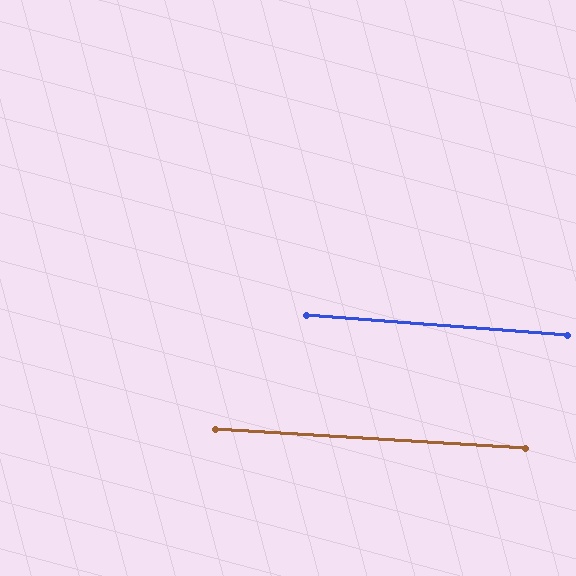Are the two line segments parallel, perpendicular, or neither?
Parallel — their directions differ by only 1.0°.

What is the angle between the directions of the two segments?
Approximately 1 degree.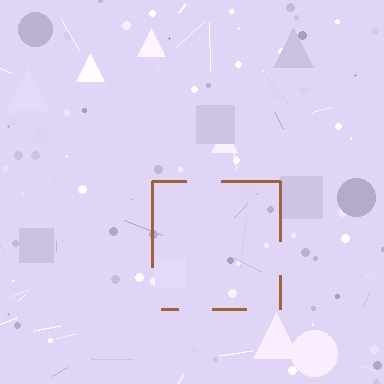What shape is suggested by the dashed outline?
The dashed outline suggests a square.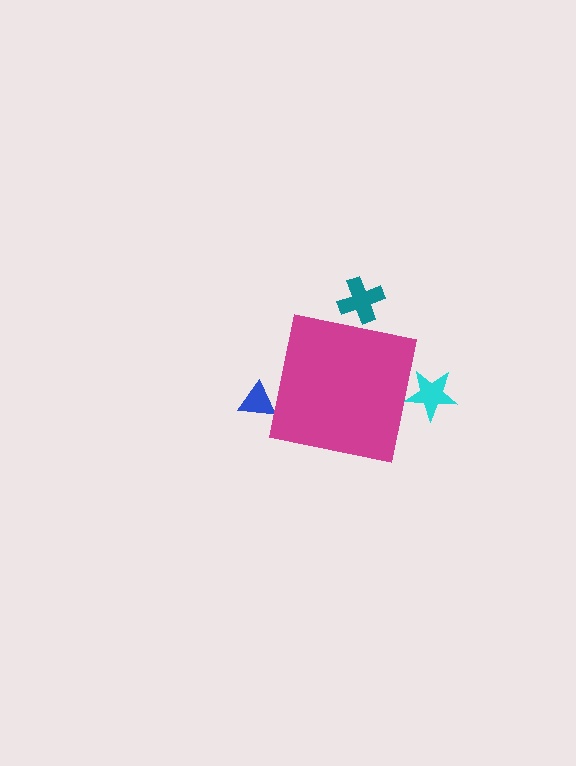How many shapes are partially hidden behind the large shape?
3 shapes are partially hidden.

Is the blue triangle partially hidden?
Yes, the blue triangle is partially hidden behind the magenta square.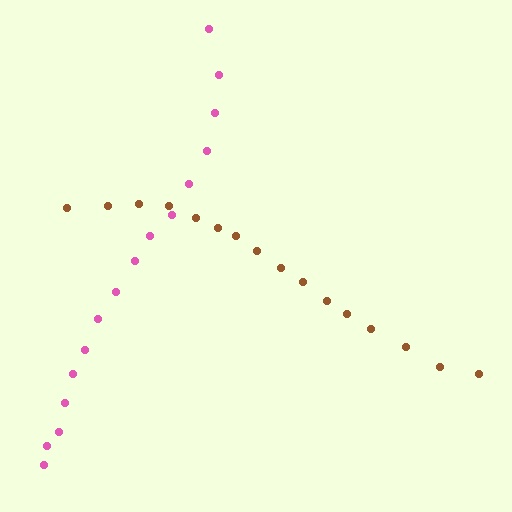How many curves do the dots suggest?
There are 2 distinct paths.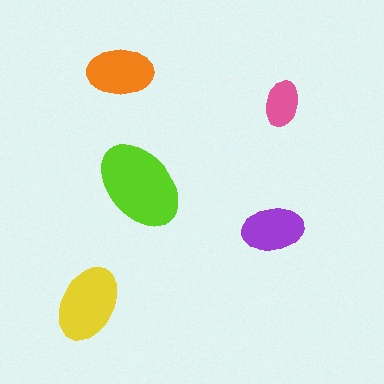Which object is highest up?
The orange ellipse is topmost.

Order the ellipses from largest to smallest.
the lime one, the yellow one, the orange one, the purple one, the pink one.